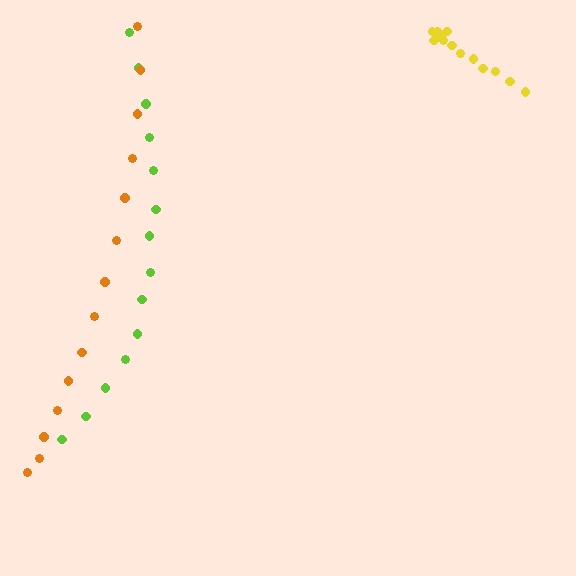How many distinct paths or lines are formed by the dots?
There are 3 distinct paths.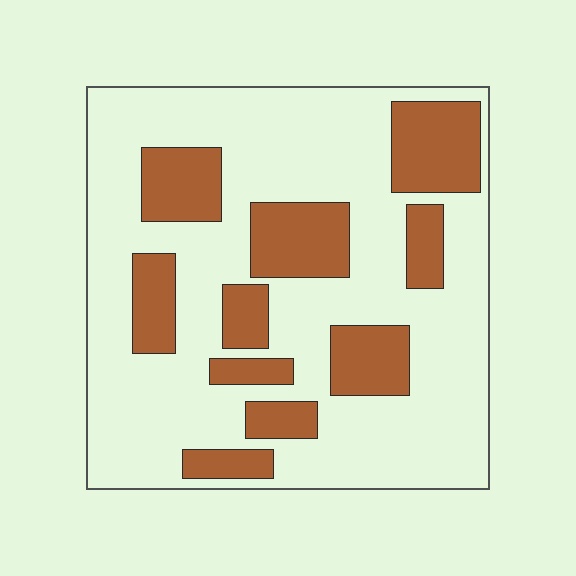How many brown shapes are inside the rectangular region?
10.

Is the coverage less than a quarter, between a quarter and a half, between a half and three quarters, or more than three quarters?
Between a quarter and a half.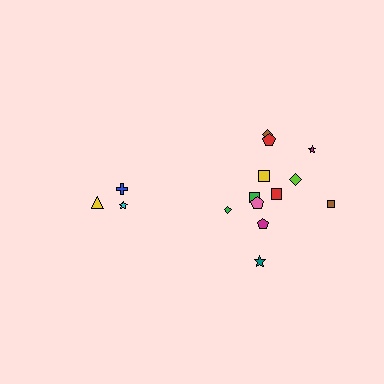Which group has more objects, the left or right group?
The right group.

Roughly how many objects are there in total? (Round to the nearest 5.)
Roughly 15 objects in total.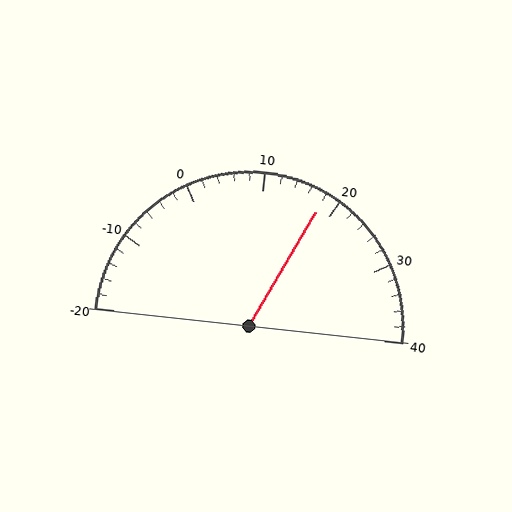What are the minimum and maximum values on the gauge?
The gauge ranges from -20 to 40.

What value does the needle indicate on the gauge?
The needle indicates approximately 18.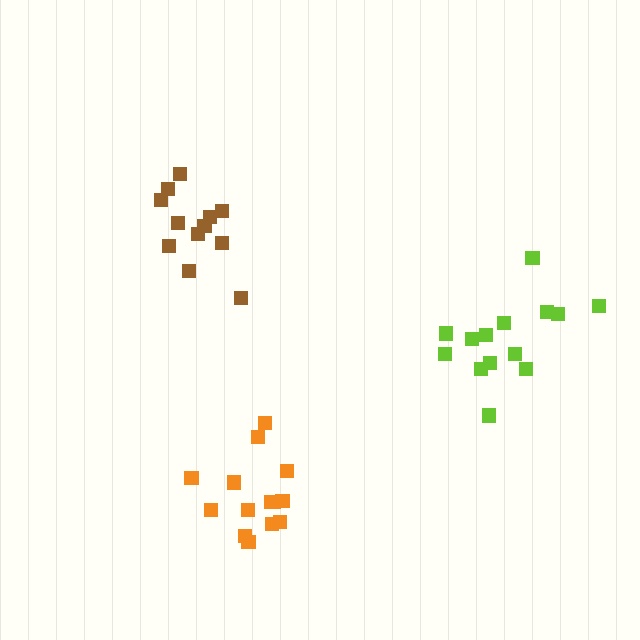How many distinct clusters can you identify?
There are 3 distinct clusters.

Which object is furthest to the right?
The lime cluster is rightmost.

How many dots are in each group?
Group 1: 12 dots, Group 2: 14 dots, Group 3: 14 dots (40 total).